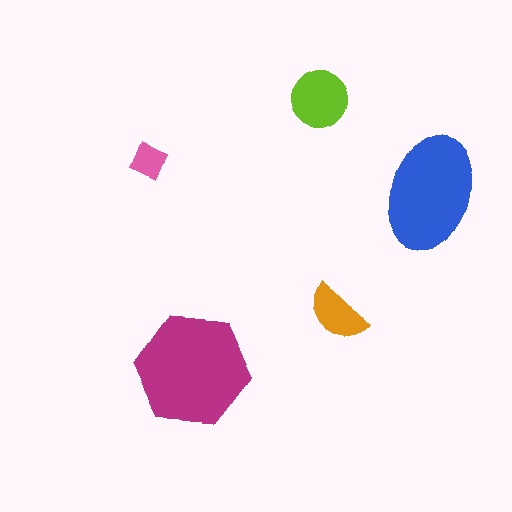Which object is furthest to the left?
The pink diamond is leftmost.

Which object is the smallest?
The pink diamond.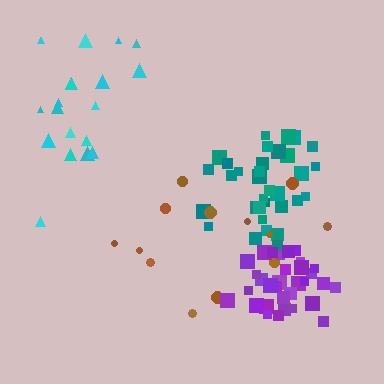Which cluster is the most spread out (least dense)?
Brown.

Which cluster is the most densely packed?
Purple.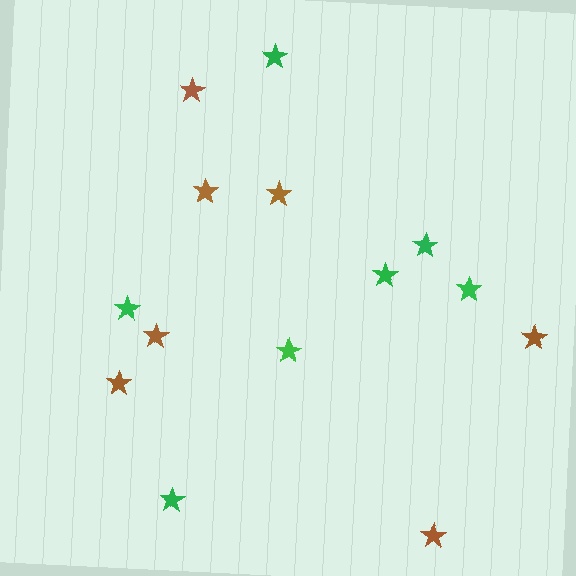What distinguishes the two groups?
There are 2 groups: one group of brown stars (7) and one group of green stars (7).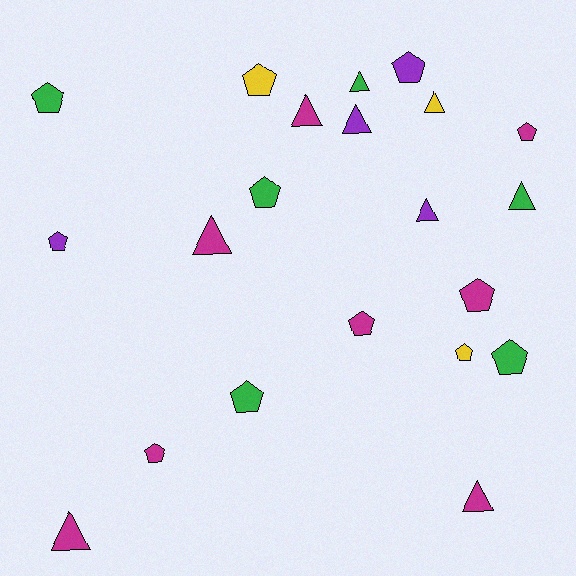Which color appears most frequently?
Magenta, with 8 objects.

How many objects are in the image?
There are 21 objects.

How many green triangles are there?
There are 2 green triangles.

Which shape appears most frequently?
Pentagon, with 12 objects.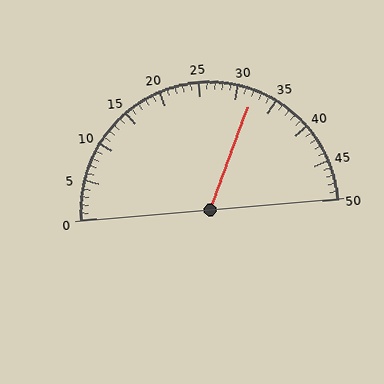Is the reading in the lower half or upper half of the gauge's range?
The reading is in the upper half of the range (0 to 50).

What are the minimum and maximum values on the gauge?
The gauge ranges from 0 to 50.